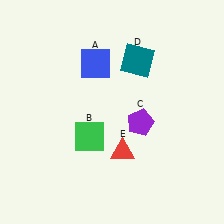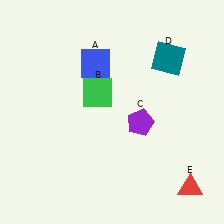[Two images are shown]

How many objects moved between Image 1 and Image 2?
3 objects moved between the two images.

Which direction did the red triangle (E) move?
The red triangle (E) moved right.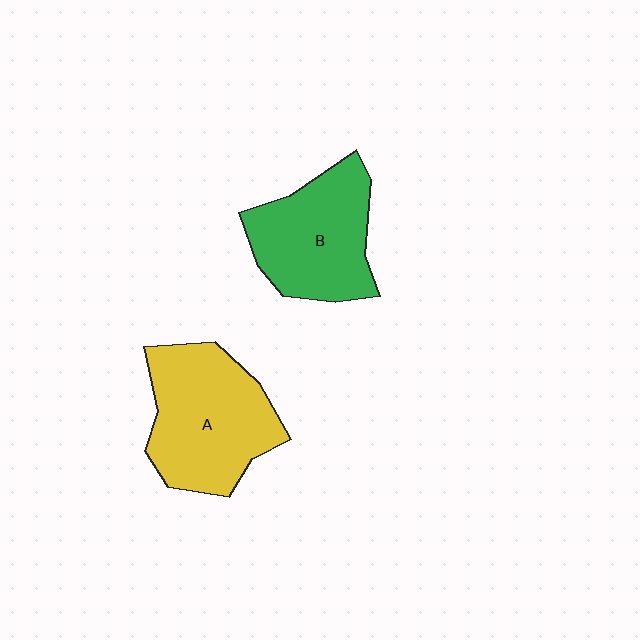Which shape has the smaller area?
Shape B (green).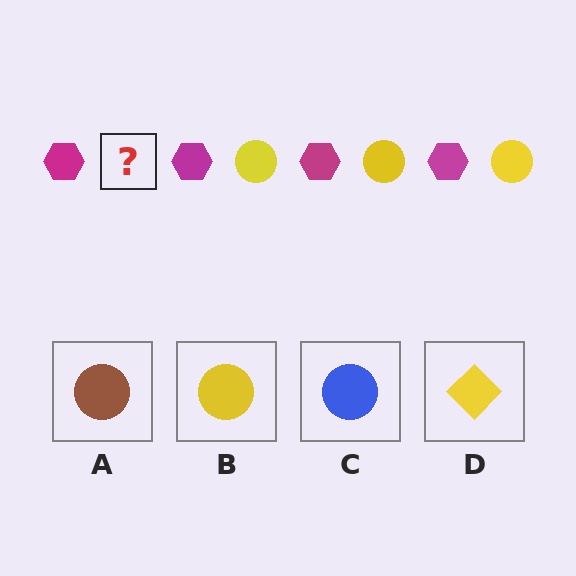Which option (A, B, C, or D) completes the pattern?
B.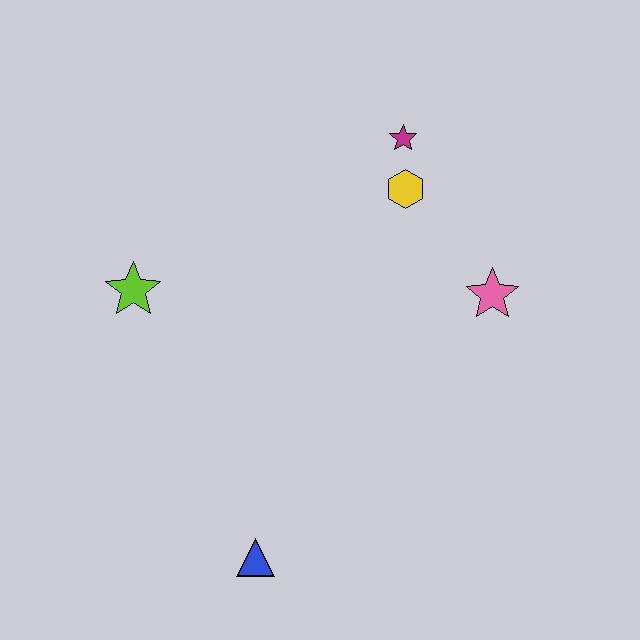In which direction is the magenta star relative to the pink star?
The magenta star is above the pink star.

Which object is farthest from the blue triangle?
The magenta star is farthest from the blue triangle.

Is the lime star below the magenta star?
Yes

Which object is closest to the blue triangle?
The lime star is closest to the blue triangle.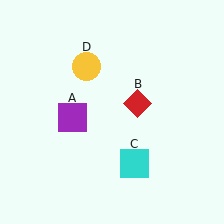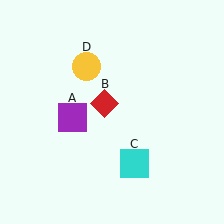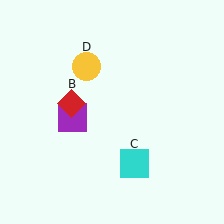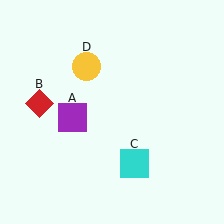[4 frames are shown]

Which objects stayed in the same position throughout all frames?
Purple square (object A) and cyan square (object C) and yellow circle (object D) remained stationary.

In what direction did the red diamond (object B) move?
The red diamond (object B) moved left.